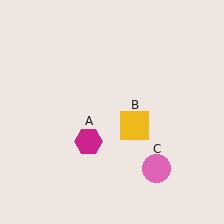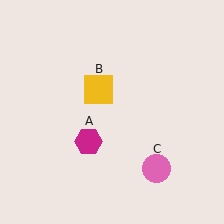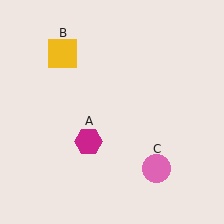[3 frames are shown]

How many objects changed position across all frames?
1 object changed position: yellow square (object B).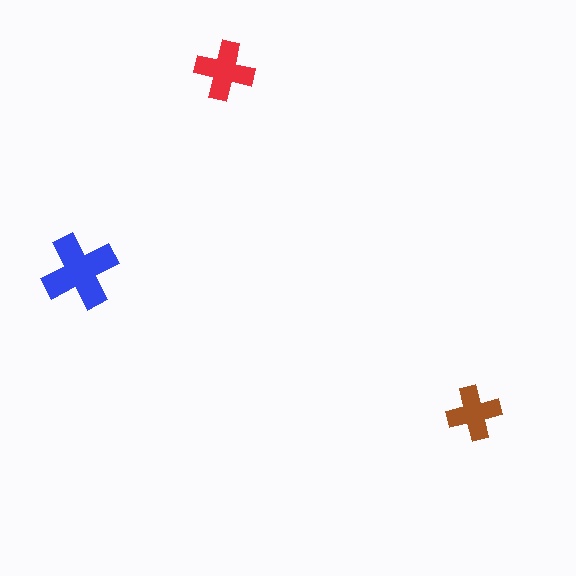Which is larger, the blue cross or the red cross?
The blue one.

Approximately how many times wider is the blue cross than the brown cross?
About 1.5 times wider.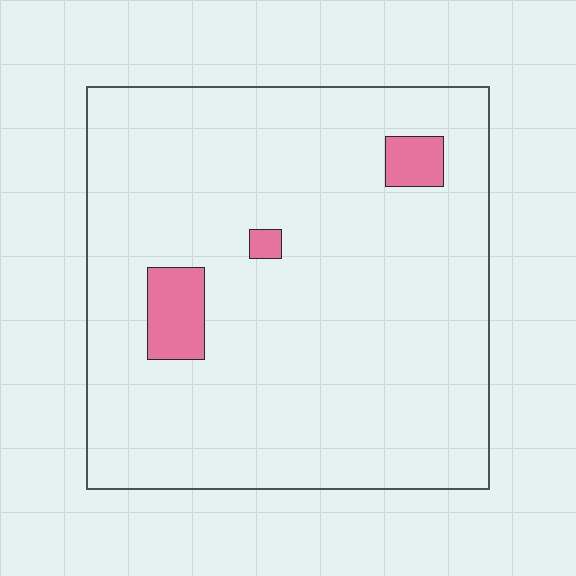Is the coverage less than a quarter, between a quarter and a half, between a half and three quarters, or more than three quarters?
Less than a quarter.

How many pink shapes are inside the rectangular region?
3.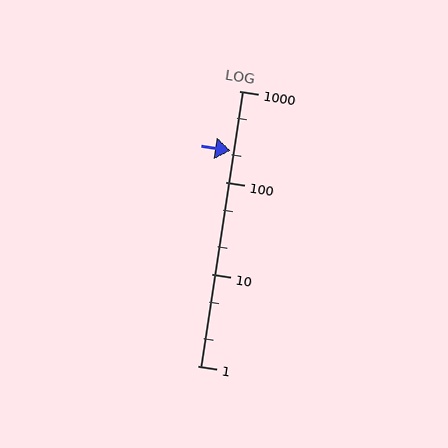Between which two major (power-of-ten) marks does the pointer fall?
The pointer is between 100 and 1000.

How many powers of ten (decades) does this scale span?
The scale spans 3 decades, from 1 to 1000.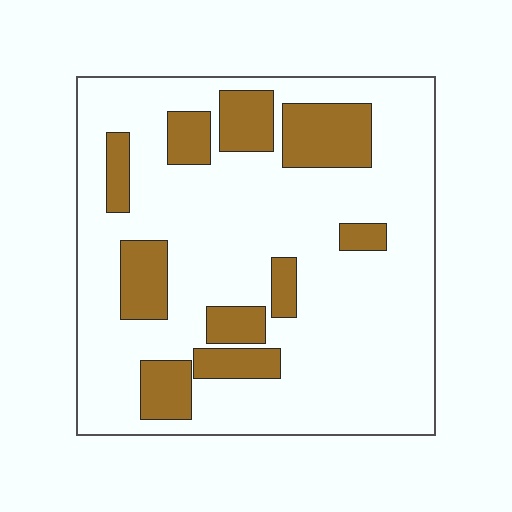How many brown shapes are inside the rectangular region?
10.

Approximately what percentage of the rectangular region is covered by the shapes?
Approximately 20%.